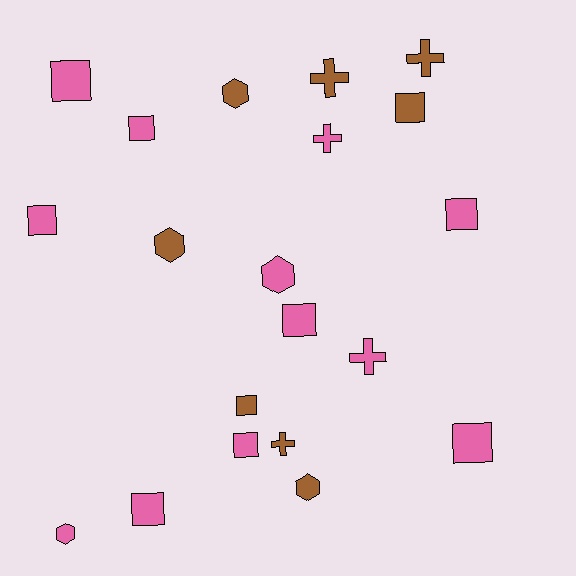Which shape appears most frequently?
Square, with 10 objects.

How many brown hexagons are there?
There are 3 brown hexagons.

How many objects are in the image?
There are 20 objects.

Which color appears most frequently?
Pink, with 12 objects.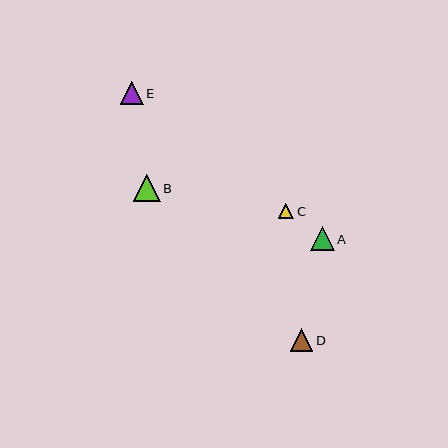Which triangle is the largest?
Triangle B is the largest with a size of approximately 27 pixels.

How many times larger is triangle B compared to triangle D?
Triangle B is approximately 1.2 times the size of triangle D.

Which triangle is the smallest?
Triangle C is the smallest with a size of approximately 15 pixels.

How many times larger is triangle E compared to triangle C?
Triangle E is approximately 1.5 times the size of triangle C.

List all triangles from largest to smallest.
From largest to smallest: B, A, E, D, C.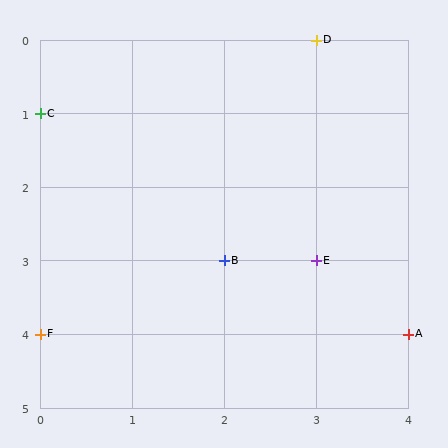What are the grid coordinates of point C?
Point C is at grid coordinates (0, 1).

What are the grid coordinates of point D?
Point D is at grid coordinates (3, 0).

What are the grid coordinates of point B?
Point B is at grid coordinates (2, 3).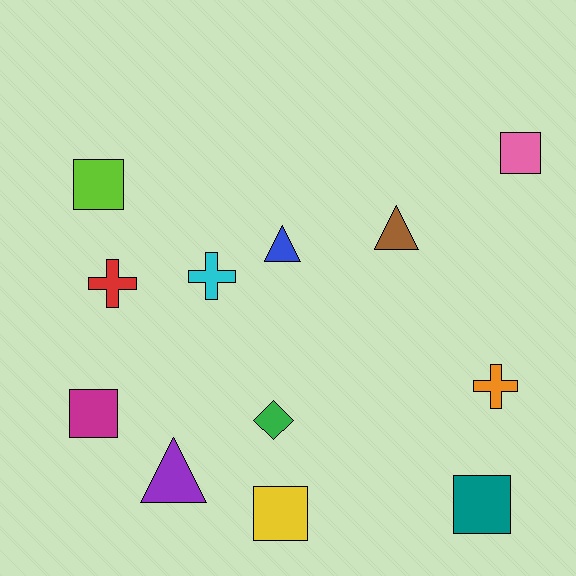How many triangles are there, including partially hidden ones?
There are 3 triangles.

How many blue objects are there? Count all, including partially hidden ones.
There is 1 blue object.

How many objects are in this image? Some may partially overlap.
There are 12 objects.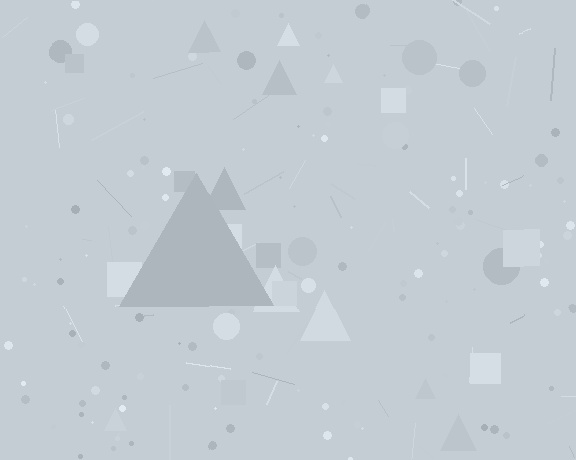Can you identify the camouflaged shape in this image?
The camouflaged shape is a triangle.